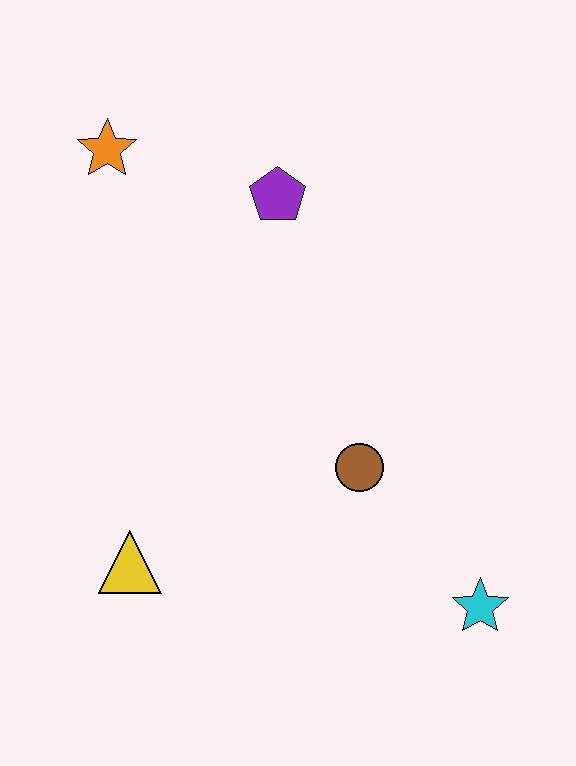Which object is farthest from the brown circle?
The orange star is farthest from the brown circle.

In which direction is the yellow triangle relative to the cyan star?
The yellow triangle is to the left of the cyan star.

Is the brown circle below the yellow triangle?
No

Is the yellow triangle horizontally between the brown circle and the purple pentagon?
No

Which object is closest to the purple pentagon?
The orange star is closest to the purple pentagon.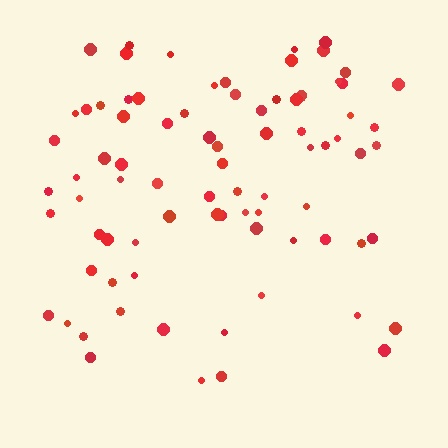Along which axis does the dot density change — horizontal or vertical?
Vertical.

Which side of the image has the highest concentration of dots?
The top.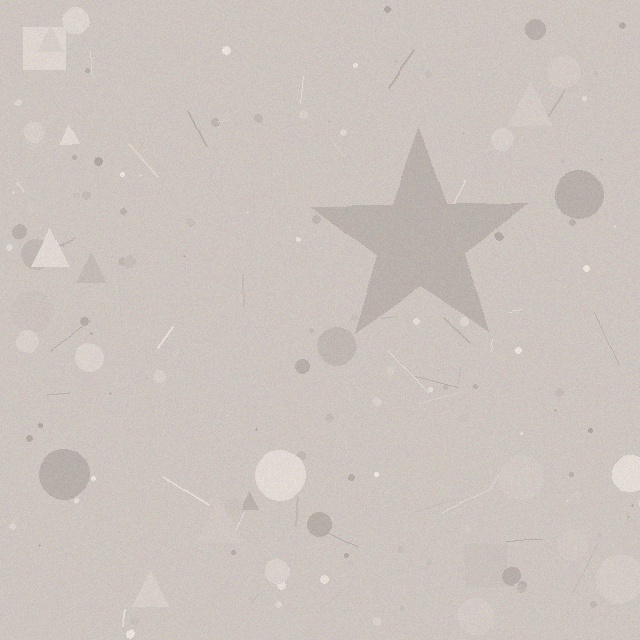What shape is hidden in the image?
A star is hidden in the image.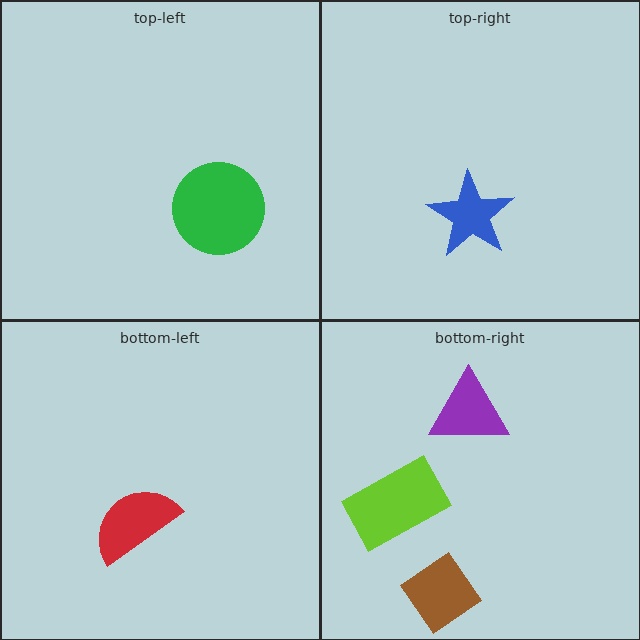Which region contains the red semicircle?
The bottom-left region.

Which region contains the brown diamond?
The bottom-right region.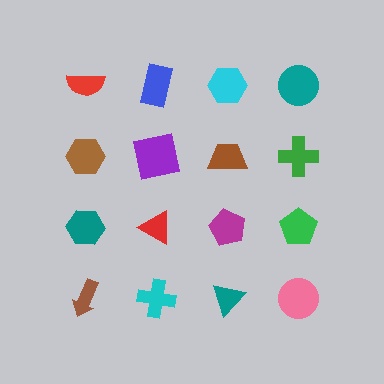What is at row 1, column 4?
A teal circle.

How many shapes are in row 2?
4 shapes.